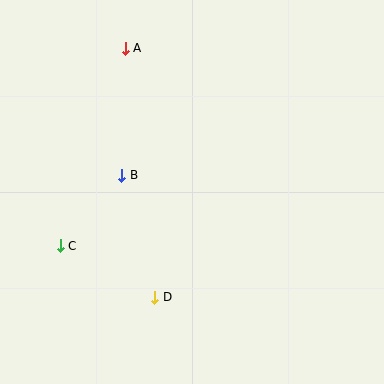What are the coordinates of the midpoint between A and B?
The midpoint between A and B is at (123, 112).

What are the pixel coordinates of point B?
Point B is at (122, 175).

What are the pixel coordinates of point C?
Point C is at (60, 246).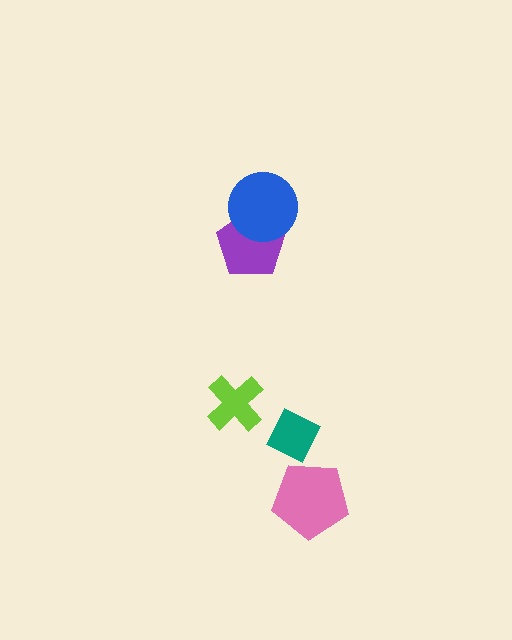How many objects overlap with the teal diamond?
0 objects overlap with the teal diamond.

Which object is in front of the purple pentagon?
The blue circle is in front of the purple pentagon.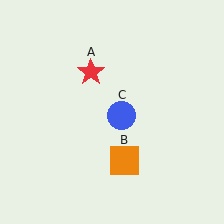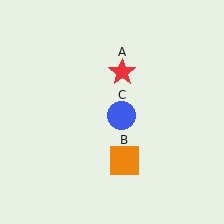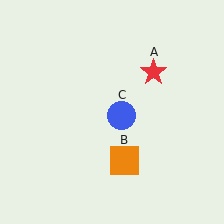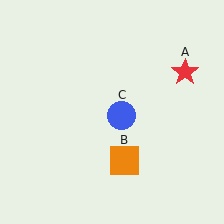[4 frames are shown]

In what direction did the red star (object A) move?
The red star (object A) moved right.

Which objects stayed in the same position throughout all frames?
Orange square (object B) and blue circle (object C) remained stationary.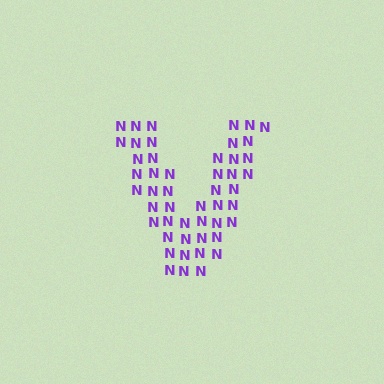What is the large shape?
The large shape is the letter V.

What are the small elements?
The small elements are letter N's.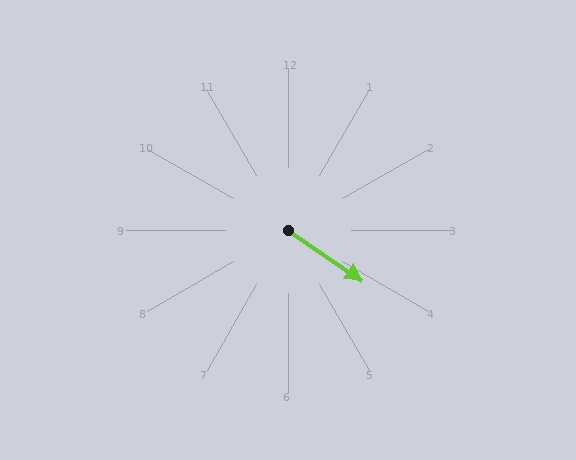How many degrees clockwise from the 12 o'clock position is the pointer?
Approximately 124 degrees.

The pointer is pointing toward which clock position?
Roughly 4 o'clock.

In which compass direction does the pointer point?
Southeast.